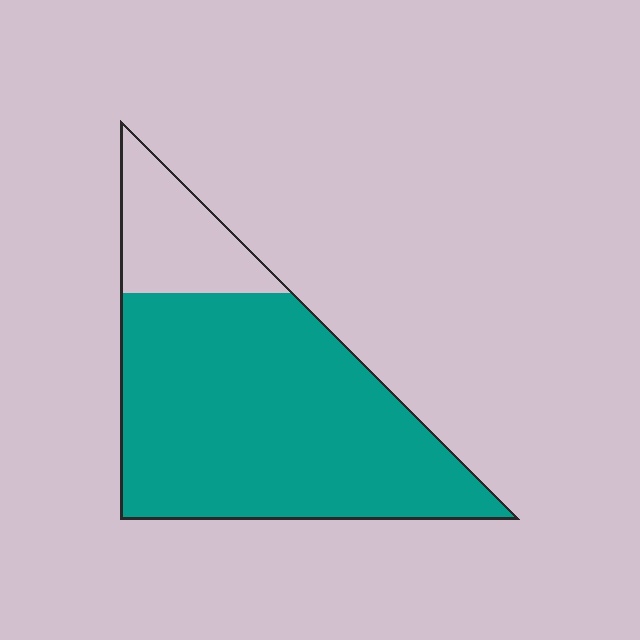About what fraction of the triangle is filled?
About four fifths (4/5).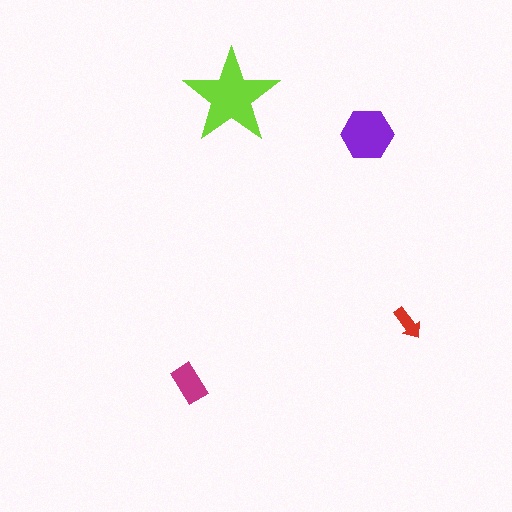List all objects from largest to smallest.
The lime star, the purple hexagon, the magenta rectangle, the red arrow.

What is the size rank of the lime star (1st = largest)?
1st.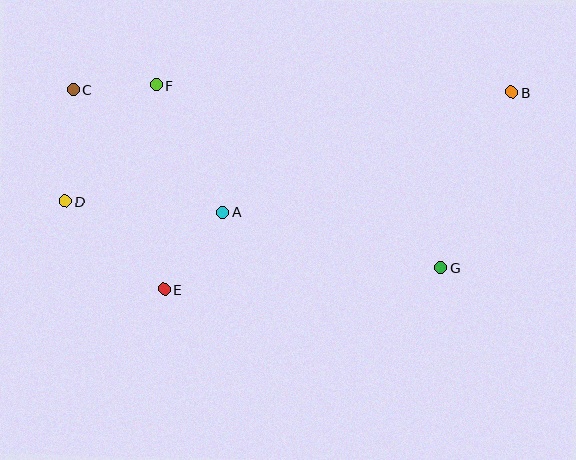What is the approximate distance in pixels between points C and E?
The distance between C and E is approximately 219 pixels.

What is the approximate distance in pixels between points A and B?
The distance between A and B is approximately 313 pixels.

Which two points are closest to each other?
Points C and F are closest to each other.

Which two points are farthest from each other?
Points B and D are farthest from each other.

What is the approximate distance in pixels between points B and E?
The distance between B and E is approximately 400 pixels.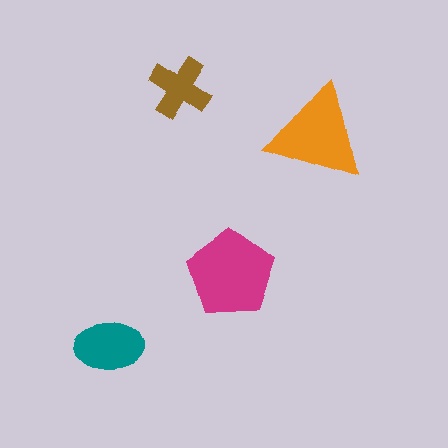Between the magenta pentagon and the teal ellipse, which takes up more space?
The magenta pentagon.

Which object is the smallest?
The brown cross.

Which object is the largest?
The magenta pentagon.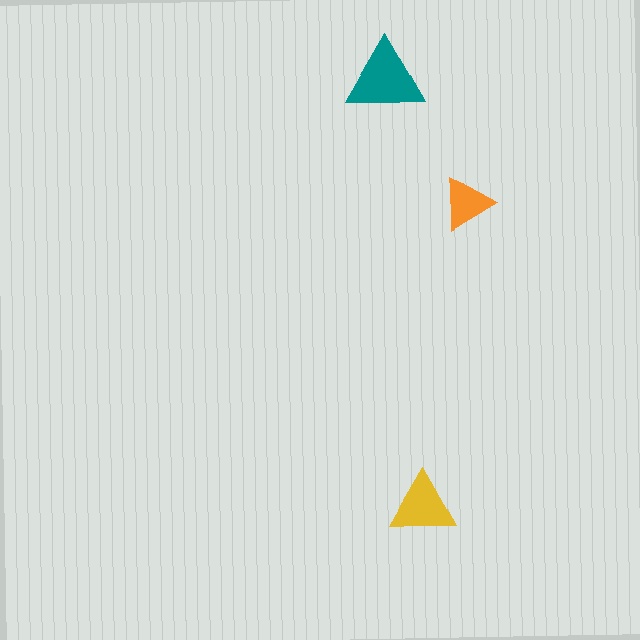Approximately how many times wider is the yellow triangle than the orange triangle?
About 1.5 times wider.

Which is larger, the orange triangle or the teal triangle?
The teal one.